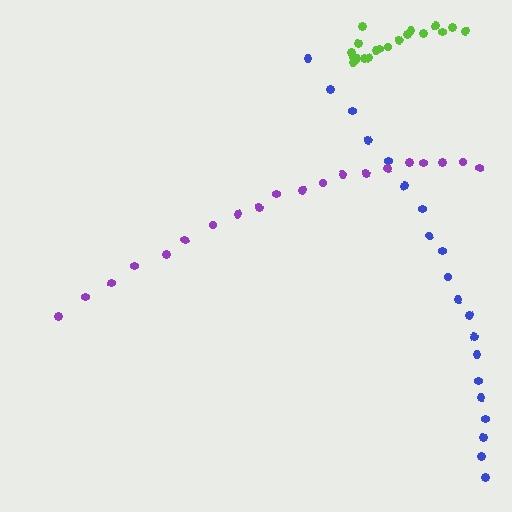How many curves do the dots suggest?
There are 3 distinct paths.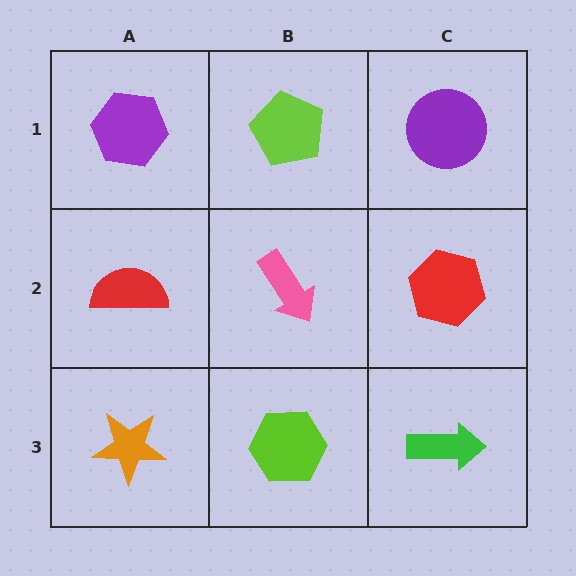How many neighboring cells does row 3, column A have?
2.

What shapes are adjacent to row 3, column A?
A red semicircle (row 2, column A), a lime hexagon (row 3, column B).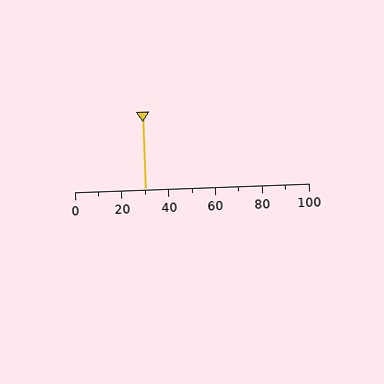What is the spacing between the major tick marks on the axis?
The major ticks are spaced 20 apart.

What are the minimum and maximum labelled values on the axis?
The axis runs from 0 to 100.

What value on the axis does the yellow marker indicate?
The marker indicates approximately 30.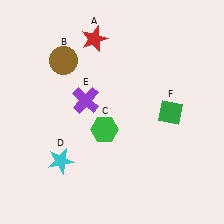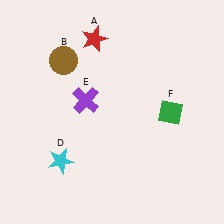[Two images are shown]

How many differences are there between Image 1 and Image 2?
There is 1 difference between the two images.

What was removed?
The green hexagon (C) was removed in Image 2.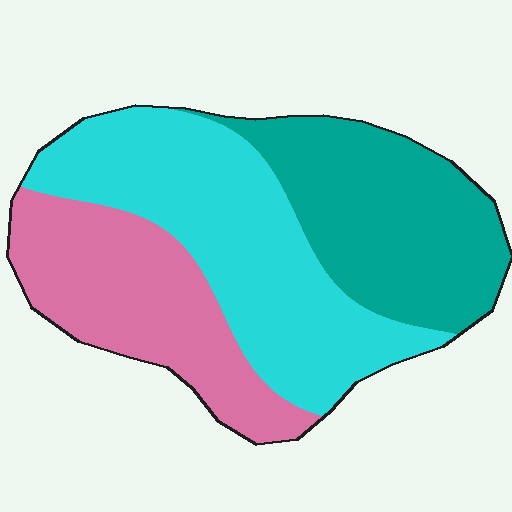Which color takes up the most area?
Cyan, at roughly 40%.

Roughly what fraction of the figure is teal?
Teal takes up about one third (1/3) of the figure.